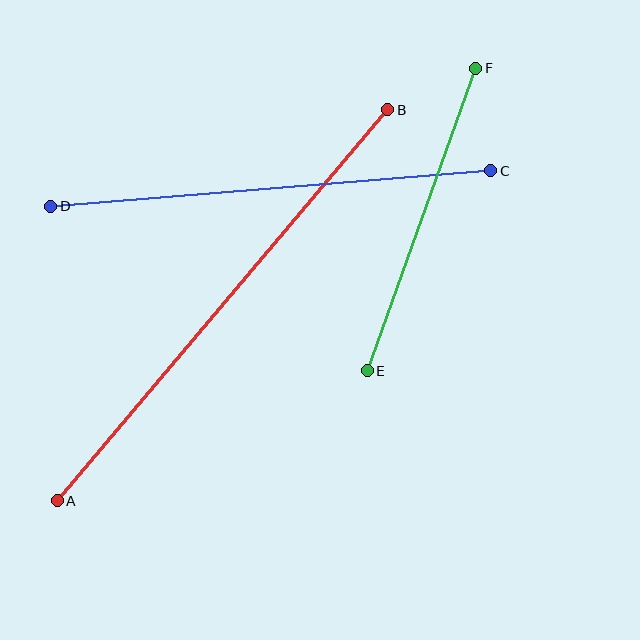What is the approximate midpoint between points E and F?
The midpoint is at approximately (422, 220) pixels.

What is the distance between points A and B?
The distance is approximately 512 pixels.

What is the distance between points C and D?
The distance is approximately 441 pixels.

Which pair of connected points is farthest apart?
Points A and B are farthest apart.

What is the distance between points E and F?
The distance is approximately 321 pixels.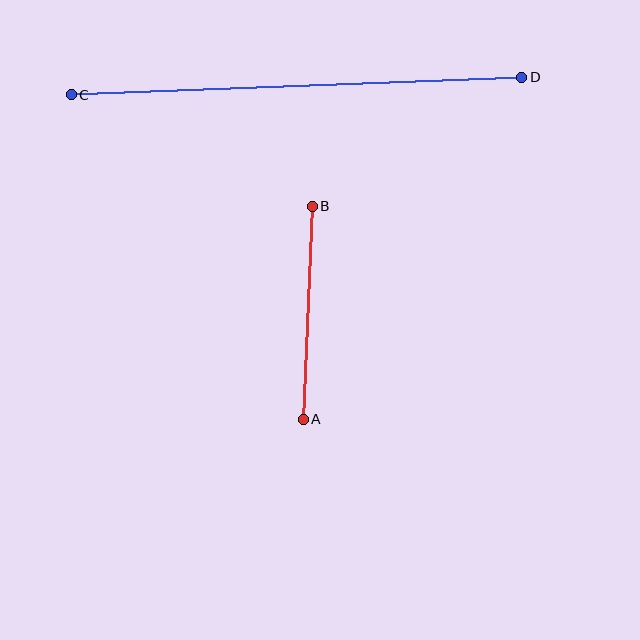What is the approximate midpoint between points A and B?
The midpoint is at approximately (308, 313) pixels.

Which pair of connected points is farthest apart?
Points C and D are farthest apart.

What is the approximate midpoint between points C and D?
The midpoint is at approximately (296, 86) pixels.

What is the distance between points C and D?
The distance is approximately 451 pixels.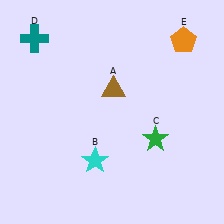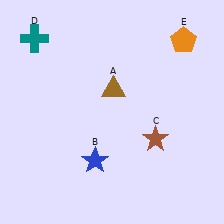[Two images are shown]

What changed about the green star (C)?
In Image 1, C is green. In Image 2, it changed to brown.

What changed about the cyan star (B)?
In Image 1, B is cyan. In Image 2, it changed to blue.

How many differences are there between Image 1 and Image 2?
There are 2 differences between the two images.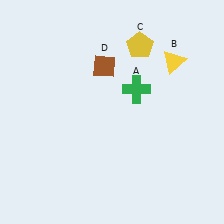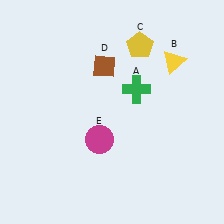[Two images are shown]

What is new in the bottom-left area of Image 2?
A magenta circle (E) was added in the bottom-left area of Image 2.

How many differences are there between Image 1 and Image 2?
There is 1 difference between the two images.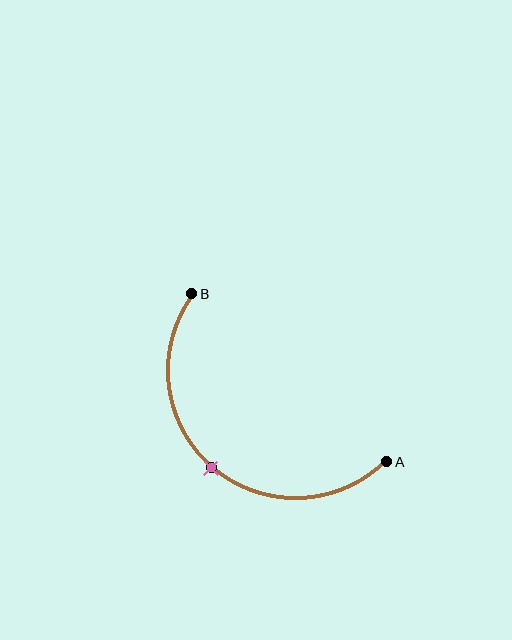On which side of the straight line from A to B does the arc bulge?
The arc bulges below and to the left of the straight line connecting A and B.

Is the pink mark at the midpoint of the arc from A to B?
Yes. The pink mark lies on the arc at equal arc-length from both A and B — it is the arc midpoint.